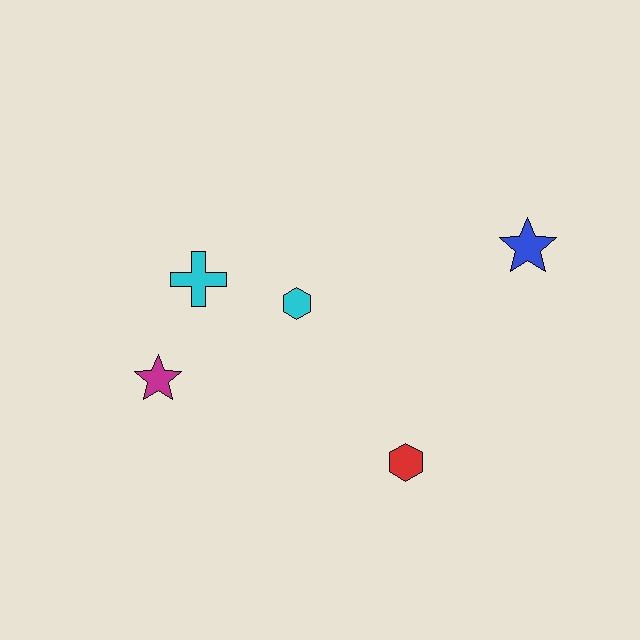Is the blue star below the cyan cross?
No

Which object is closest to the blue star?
The cyan hexagon is closest to the blue star.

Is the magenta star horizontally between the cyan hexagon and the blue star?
No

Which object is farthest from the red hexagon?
The cyan cross is farthest from the red hexagon.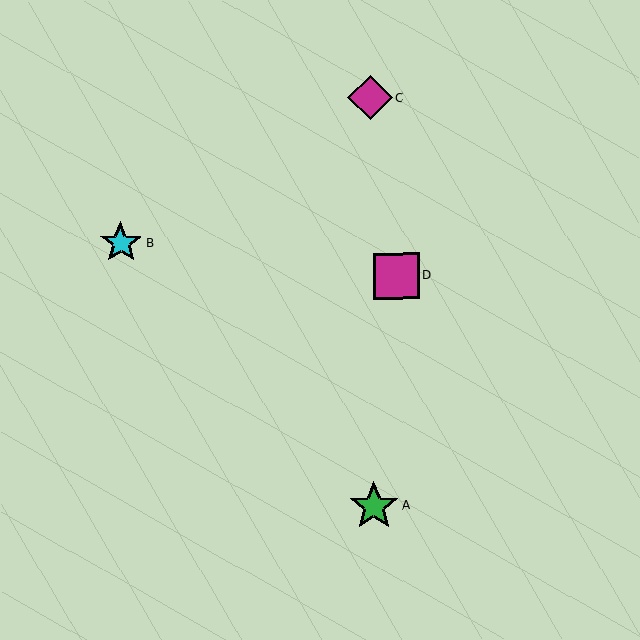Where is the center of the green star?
The center of the green star is at (374, 506).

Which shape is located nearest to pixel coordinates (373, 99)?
The magenta diamond (labeled C) at (370, 97) is nearest to that location.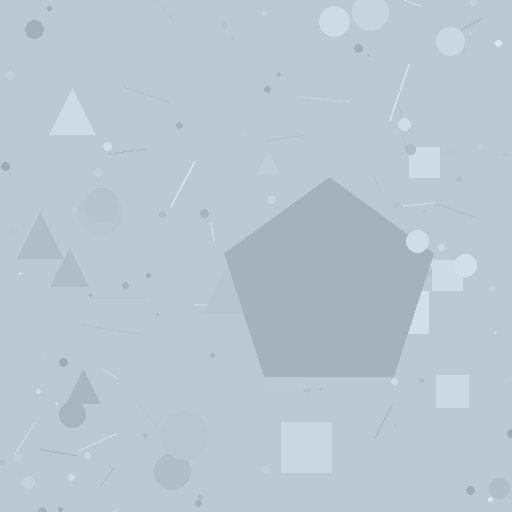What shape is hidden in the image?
A pentagon is hidden in the image.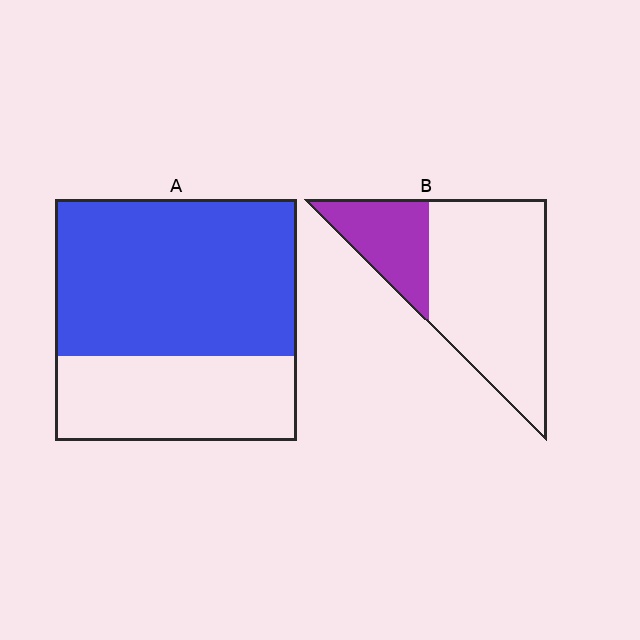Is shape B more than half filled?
No.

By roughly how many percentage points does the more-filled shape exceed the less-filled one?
By roughly 40 percentage points (A over B).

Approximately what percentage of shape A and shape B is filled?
A is approximately 65% and B is approximately 25%.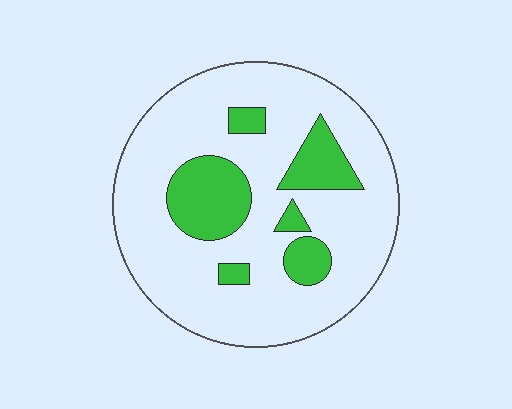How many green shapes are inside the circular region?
6.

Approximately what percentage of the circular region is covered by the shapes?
Approximately 20%.